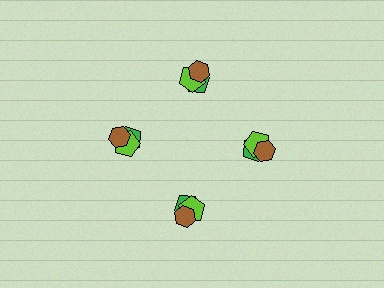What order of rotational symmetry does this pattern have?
This pattern has 4-fold rotational symmetry.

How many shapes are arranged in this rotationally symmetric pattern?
There are 12 shapes, arranged in 4 groups of 3.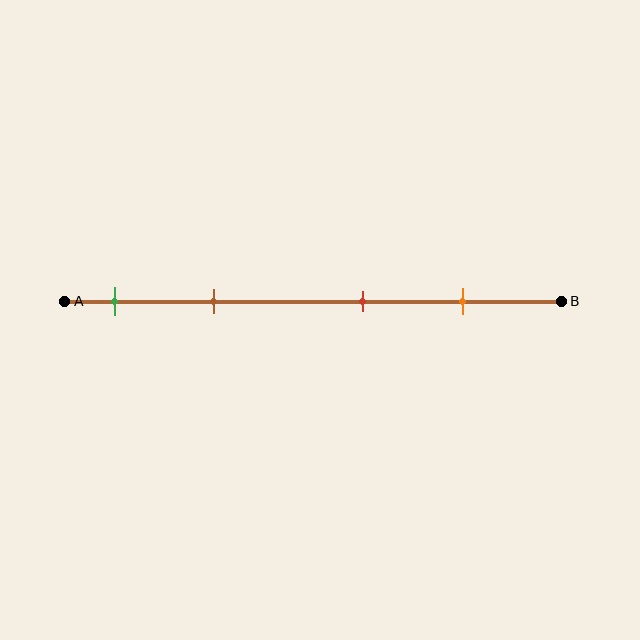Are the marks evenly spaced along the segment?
No, the marks are not evenly spaced.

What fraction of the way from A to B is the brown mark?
The brown mark is approximately 30% (0.3) of the way from A to B.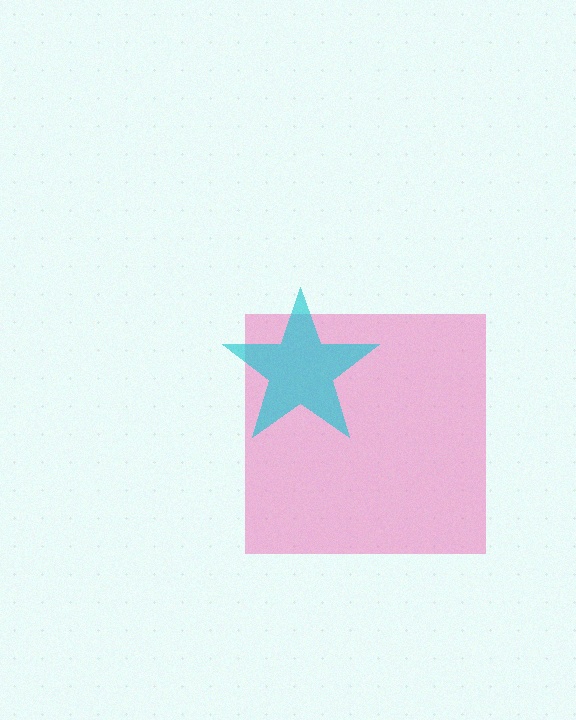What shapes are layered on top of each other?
The layered shapes are: a pink square, a cyan star.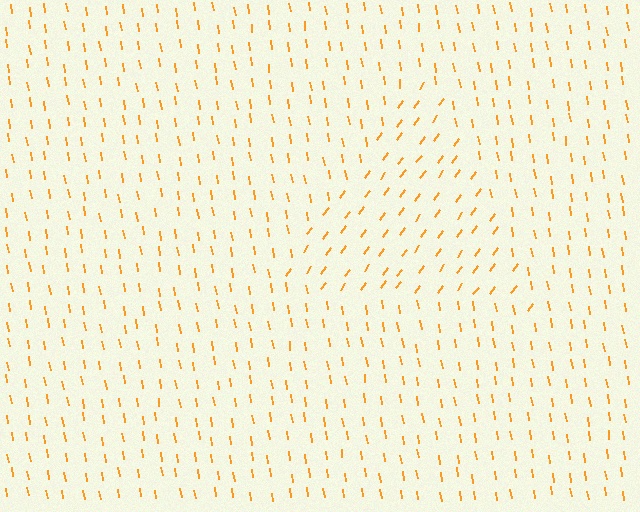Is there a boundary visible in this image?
Yes, there is a texture boundary formed by a change in line orientation.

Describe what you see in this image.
The image is filled with small orange line segments. A triangle region in the image has lines oriented differently from the surrounding lines, creating a visible texture boundary.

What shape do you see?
I see a triangle.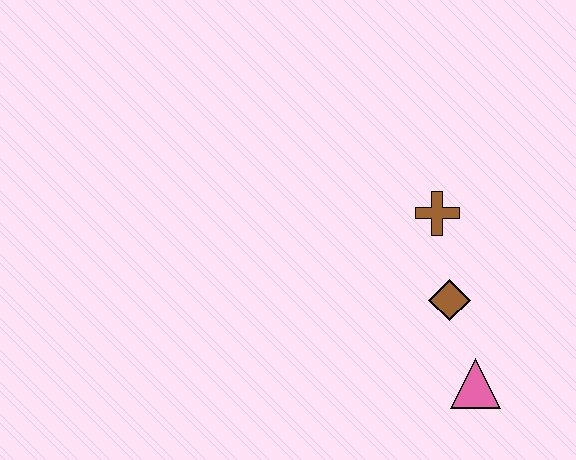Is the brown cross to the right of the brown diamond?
No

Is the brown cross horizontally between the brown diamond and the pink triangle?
No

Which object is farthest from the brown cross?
The pink triangle is farthest from the brown cross.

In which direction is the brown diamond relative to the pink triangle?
The brown diamond is above the pink triangle.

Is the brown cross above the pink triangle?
Yes